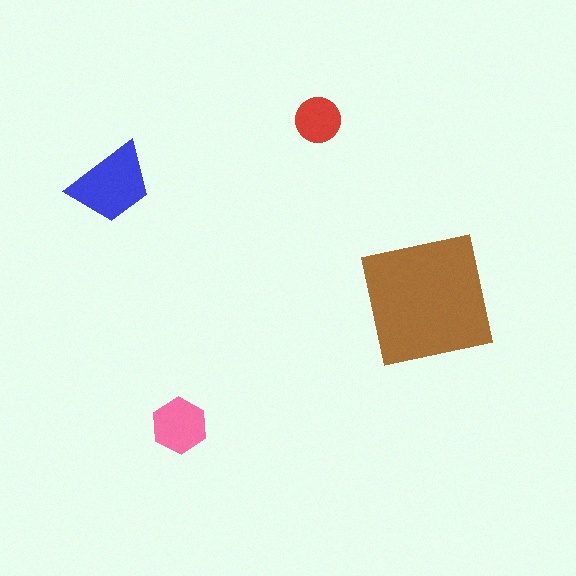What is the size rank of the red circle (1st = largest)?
4th.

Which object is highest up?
The red circle is topmost.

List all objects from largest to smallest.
The brown square, the blue trapezoid, the pink hexagon, the red circle.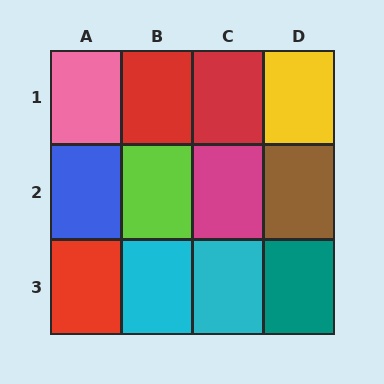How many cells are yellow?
1 cell is yellow.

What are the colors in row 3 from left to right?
Red, cyan, cyan, teal.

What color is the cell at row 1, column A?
Pink.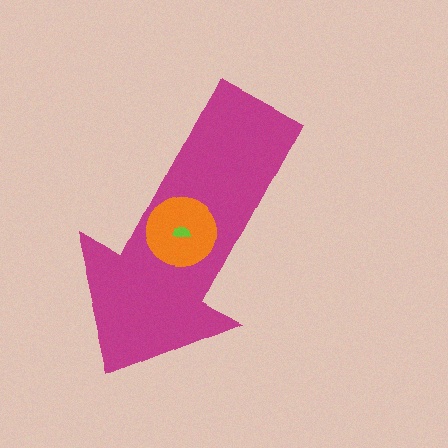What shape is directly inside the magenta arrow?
The orange circle.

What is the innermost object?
The lime semicircle.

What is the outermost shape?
The magenta arrow.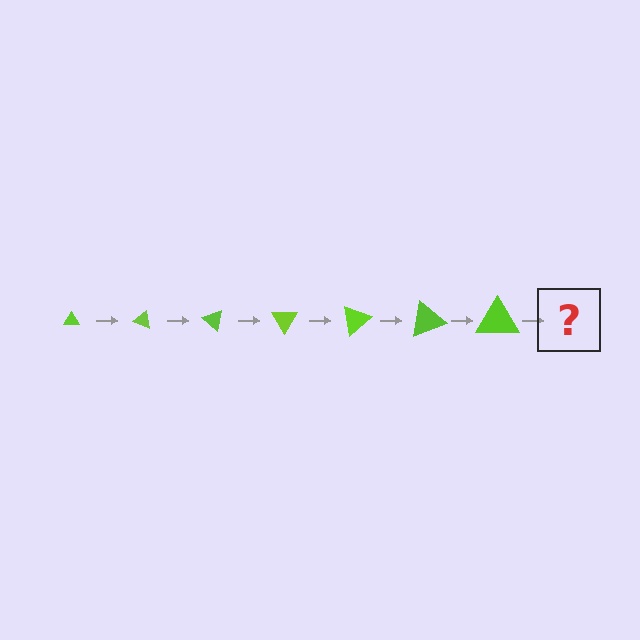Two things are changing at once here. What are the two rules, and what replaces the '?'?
The two rules are that the triangle grows larger each step and it rotates 20 degrees each step. The '?' should be a triangle, larger than the previous one and rotated 140 degrees from the start.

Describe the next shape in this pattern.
It should be a triangle, larger than the previous one and rotated 140 degrees from the start.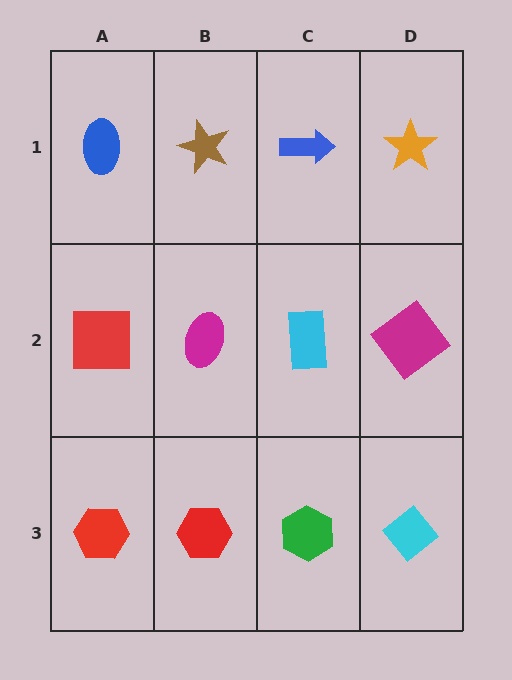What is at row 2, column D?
A magenta diamond.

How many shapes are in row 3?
4 shapes.